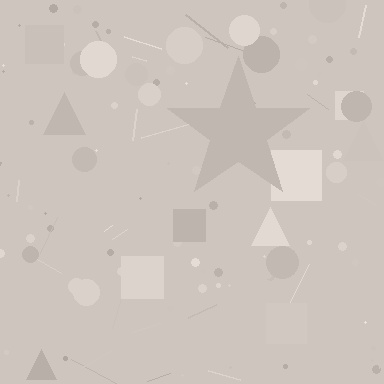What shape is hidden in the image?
A star is hidden in the image.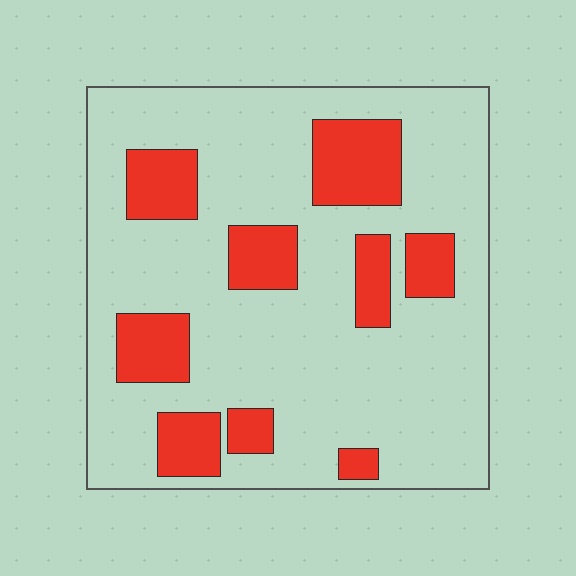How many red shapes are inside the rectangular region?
9.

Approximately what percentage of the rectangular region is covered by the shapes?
Approximately 25%.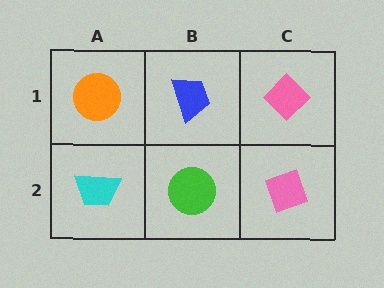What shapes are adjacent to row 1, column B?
A green circle (row 2, column B), an orange circle (row 1, column A), a pink diamond (row 1, column C).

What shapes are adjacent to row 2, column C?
A pink diamond (row 1, column C), a green circle (row 2, column B).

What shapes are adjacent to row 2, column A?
An orange circle (row 1, column A), a green circle (row 2, column B).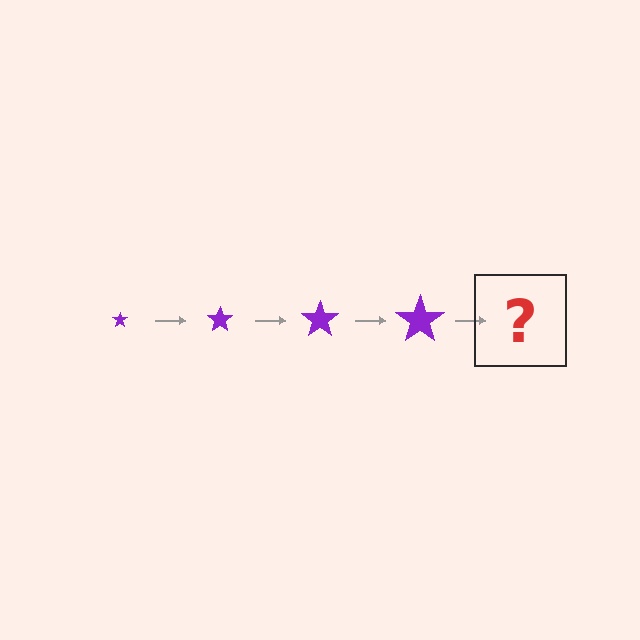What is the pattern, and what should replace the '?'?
The pattern is that the star gets progressively larger each step. The '?' should be a purple star, larger than the previous one.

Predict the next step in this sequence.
The next step is a purple star, larger than the previous one.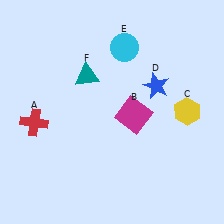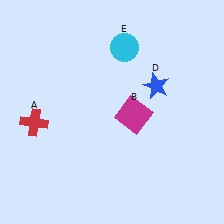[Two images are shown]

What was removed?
The yellow hexagon (C), the teal triangle (F) were removed in Image 2.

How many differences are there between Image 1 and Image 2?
There are 2 differences between the two images.